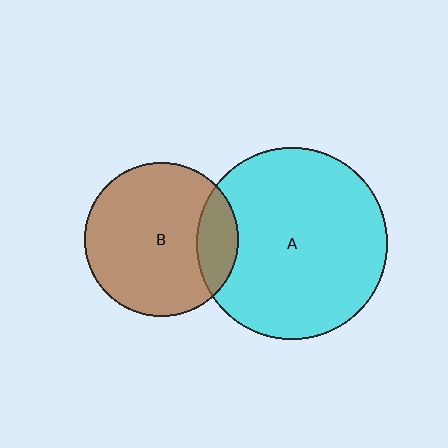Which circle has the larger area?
Circle A (cyan).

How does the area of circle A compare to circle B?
Approximately 1.5 times.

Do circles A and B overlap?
Yes.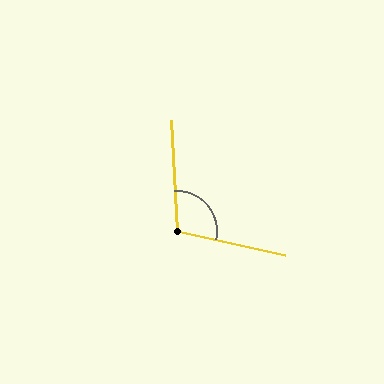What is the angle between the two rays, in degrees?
Approximately 105 degrees.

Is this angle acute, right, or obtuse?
It is obtuse.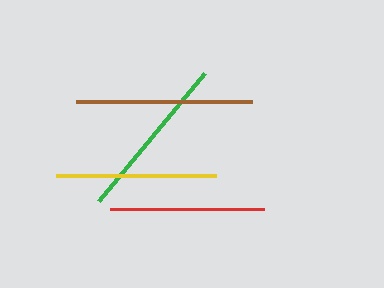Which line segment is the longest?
The brown line is the longest at approximately 177 pixels.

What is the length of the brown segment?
The brown segment is approximately 177 pixels long.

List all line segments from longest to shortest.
From longest to shortest: brown, green, yellow, red.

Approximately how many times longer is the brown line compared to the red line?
The brown line is approximately 1.1 times the length of the red line.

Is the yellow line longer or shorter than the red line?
The yellow line is longer than the red line.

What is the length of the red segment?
The red segment is approximately 154 pixels long.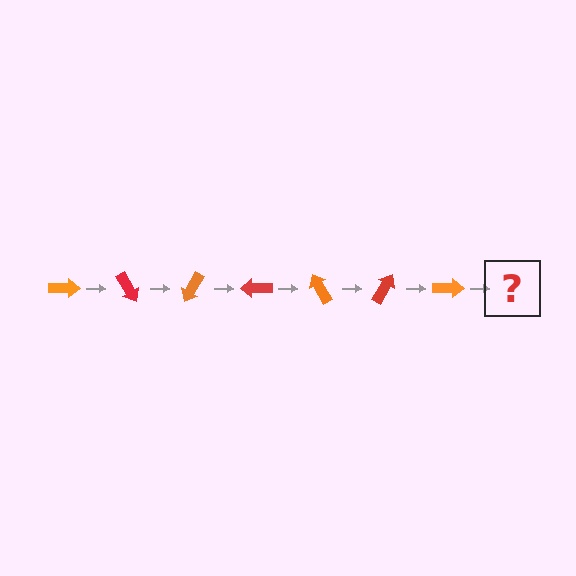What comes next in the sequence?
The next element should be a red arrow, rotated 420 degrees from the start.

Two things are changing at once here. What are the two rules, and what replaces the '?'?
The two rules are that it rotates 60 degrees each step and the color cycles through orange and red. The '?' should be a red arrow, rotated 420 degrees from the start.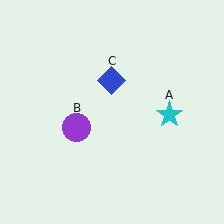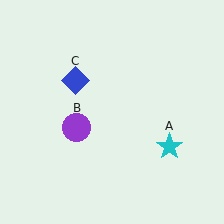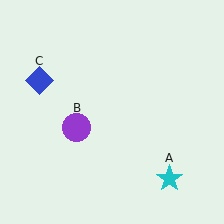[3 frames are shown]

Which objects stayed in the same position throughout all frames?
Purple circle (object B) remained stationary.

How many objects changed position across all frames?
2 objects changed position: cyan star (object A), blue diamond (object C).